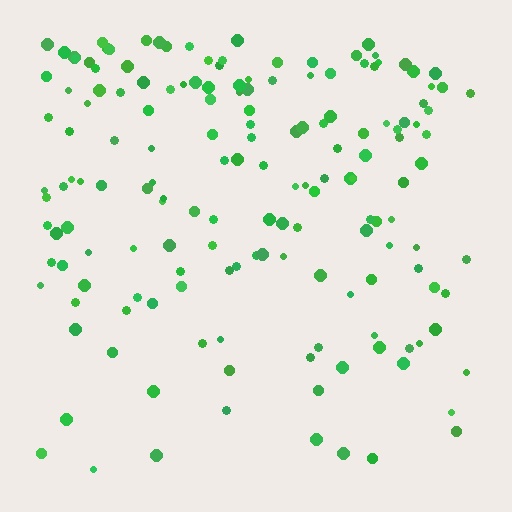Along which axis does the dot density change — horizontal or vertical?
Vertical.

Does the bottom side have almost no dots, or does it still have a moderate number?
Still a moderate number, just noticeably fewer than the top.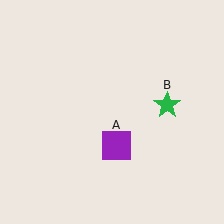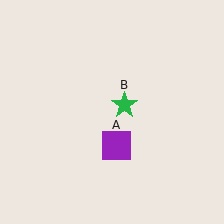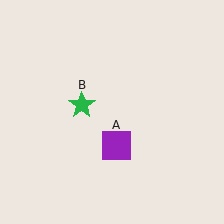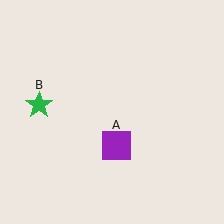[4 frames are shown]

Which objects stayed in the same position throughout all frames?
Purple square (object A) remained stationary.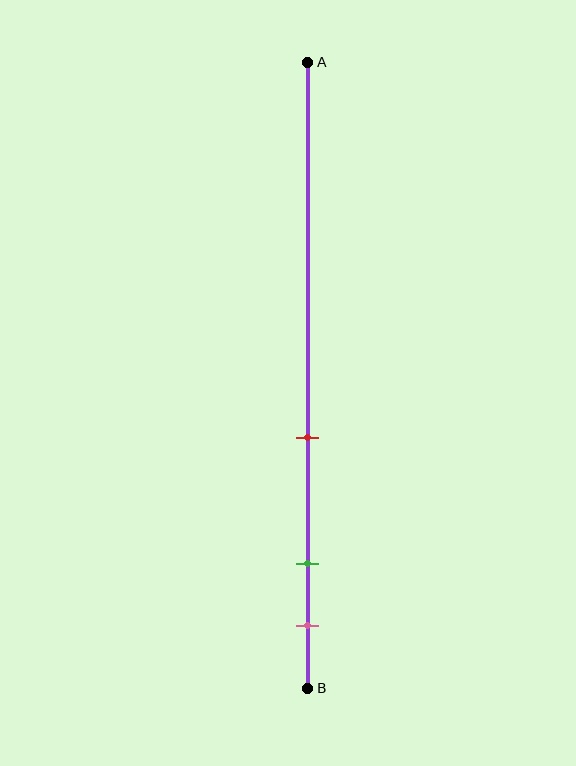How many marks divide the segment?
There are 3 marks dividing the segment.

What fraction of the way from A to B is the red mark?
The red mark is approximately 60% (0.6) of the way from A to B.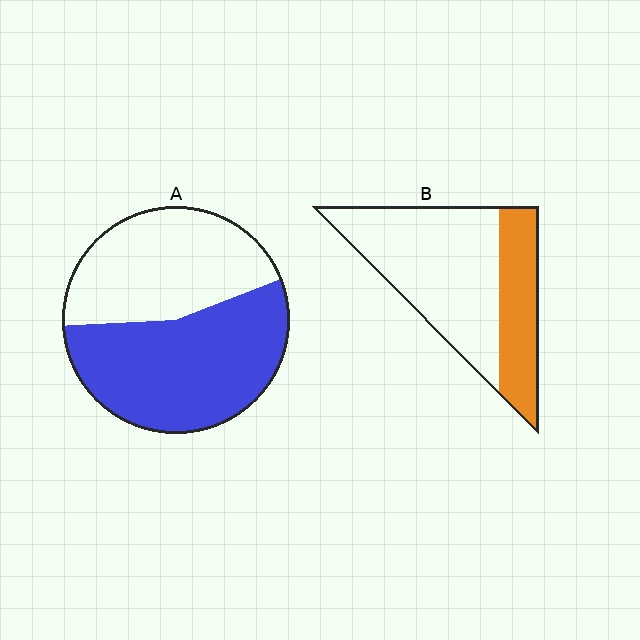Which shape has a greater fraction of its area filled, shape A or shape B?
Shape A.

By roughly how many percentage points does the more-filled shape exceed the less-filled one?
By roughly 25 percentage points (A over B).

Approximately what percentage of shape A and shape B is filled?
A is approximately 55% and B is approximately 30%.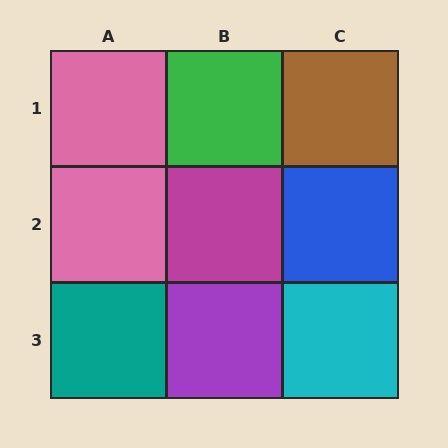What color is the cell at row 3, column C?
Cyan.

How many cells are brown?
1 cell is brown.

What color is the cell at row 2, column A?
Pink.